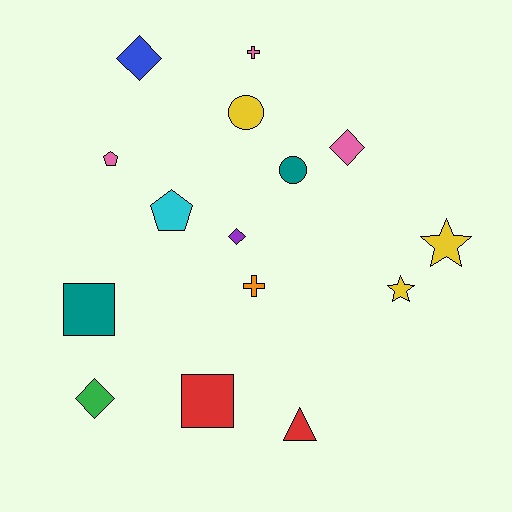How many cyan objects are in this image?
There is 1 cyan object.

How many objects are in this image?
There are 15 objects.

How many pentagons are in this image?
There are 2 pentagons.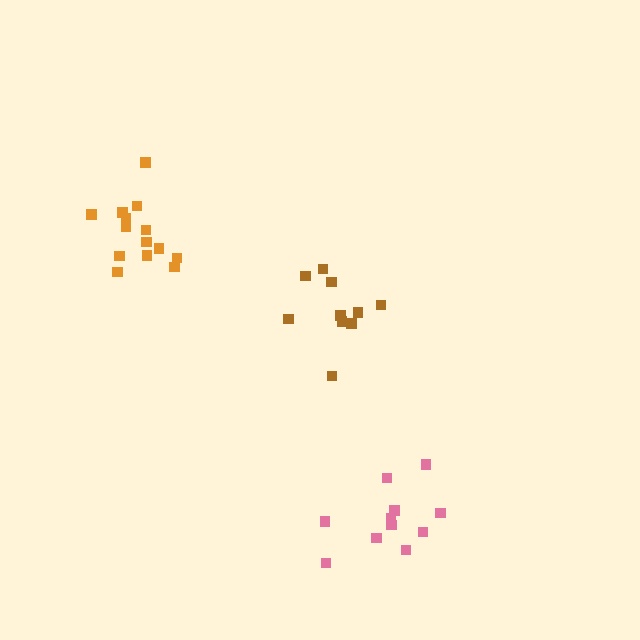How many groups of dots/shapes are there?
There are 3 groups.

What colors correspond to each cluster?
The clusters are colored: pink, brown, orange.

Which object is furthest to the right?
The pink cluster is rightmost.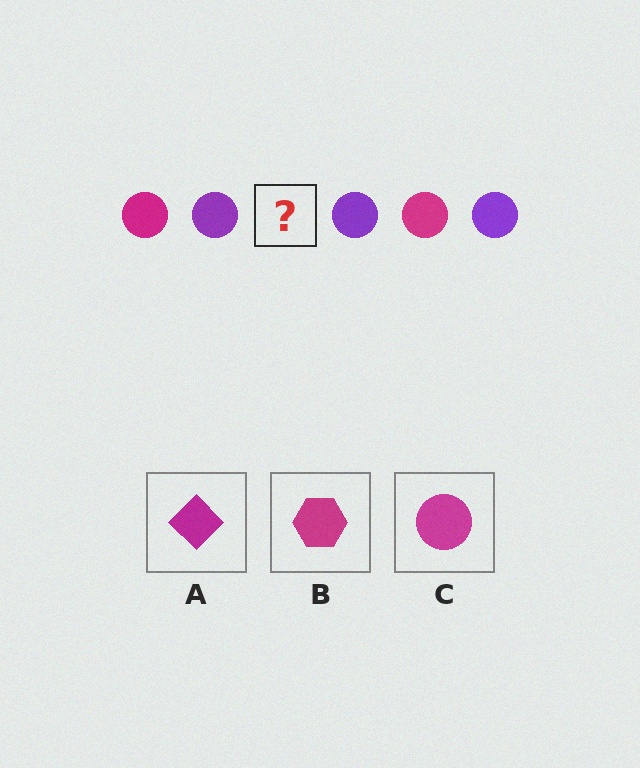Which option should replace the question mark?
Option C.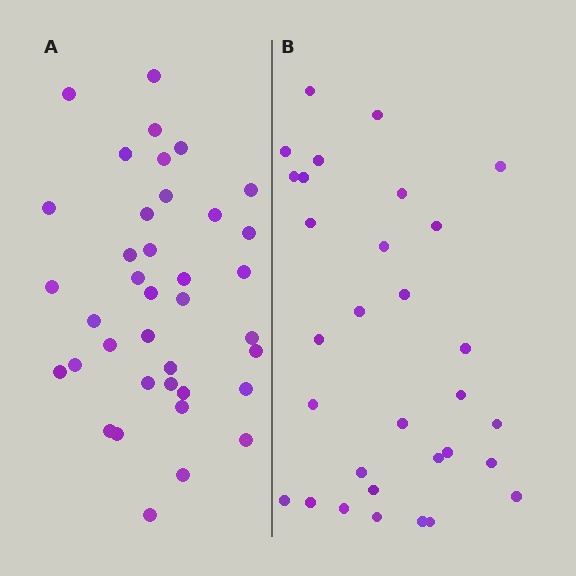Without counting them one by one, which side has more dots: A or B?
Region A (the left region) has more dots.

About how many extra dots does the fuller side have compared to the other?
Region A has roughly 8 or so more dots than region B.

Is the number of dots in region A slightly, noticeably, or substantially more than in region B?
Region A has only slightly more — the two regions are fairly close. The ratio is roughly 1.2 to 1.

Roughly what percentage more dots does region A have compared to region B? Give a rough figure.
About 25% more.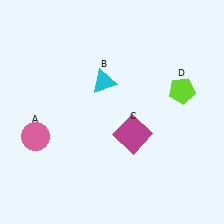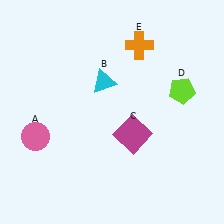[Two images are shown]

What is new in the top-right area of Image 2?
An orange cross (E) was added in the top-right area of Image 2.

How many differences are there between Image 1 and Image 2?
There is 1 difference between the two images.